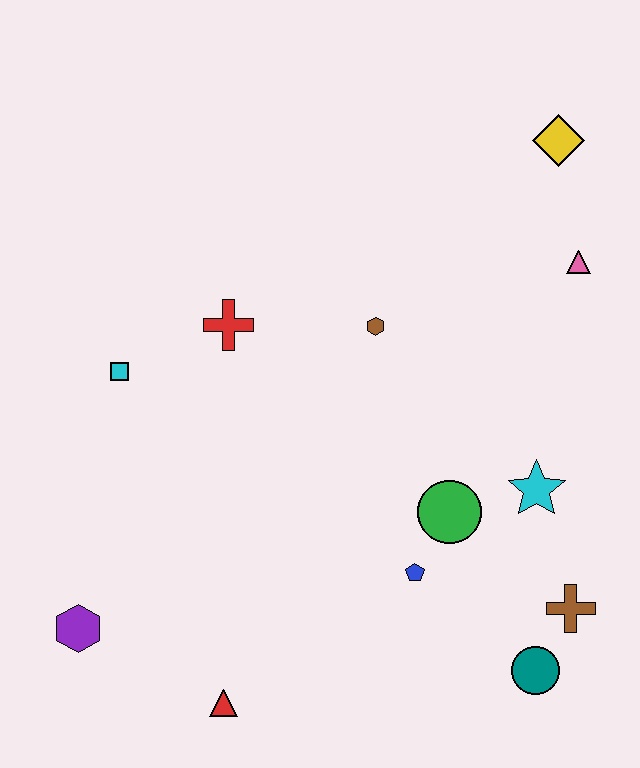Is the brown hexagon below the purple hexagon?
No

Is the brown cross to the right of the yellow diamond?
Yes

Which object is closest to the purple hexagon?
The red triangle is closest to the purple hexagon.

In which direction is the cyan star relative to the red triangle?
The cyan star is to the right of the red triangle.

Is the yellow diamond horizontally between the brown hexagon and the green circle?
No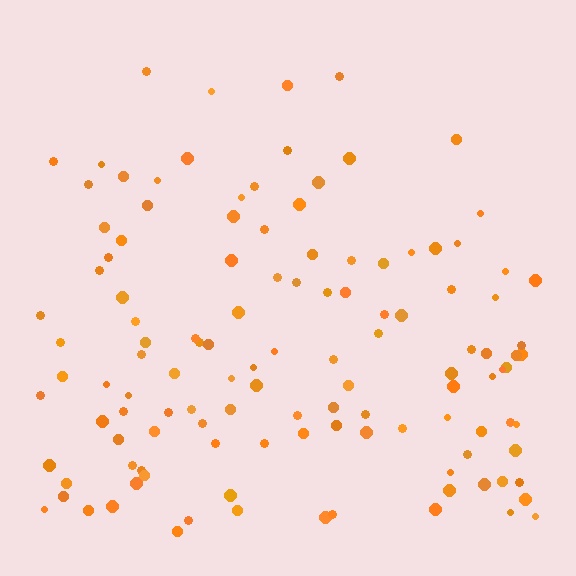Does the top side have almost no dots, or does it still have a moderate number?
Still a moderate number, just noticeably fewer than the bottom.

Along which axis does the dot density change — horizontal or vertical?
Vertical.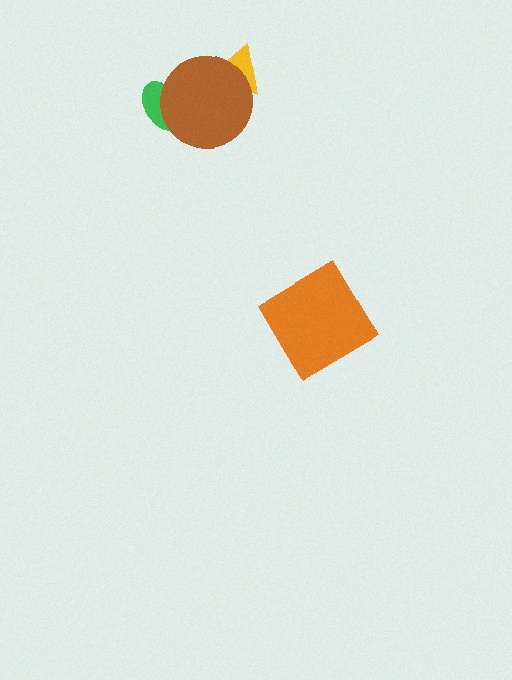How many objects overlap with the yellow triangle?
1 object overlaps with the yellow triangle.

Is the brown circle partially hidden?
No, no other shape covers it.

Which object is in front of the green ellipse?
The brown circle is in front of the green ellipse.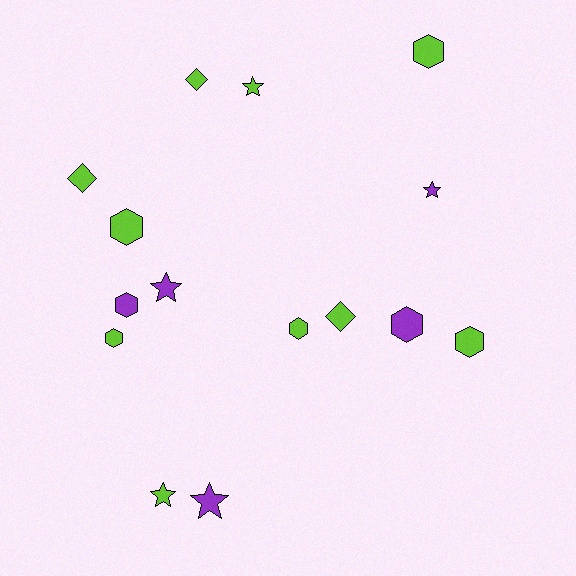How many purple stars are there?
There are 3 purple stars.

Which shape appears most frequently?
Hexagon, with 7 objects.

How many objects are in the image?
There are 15 objects.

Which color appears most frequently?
Lime, with 10 objects.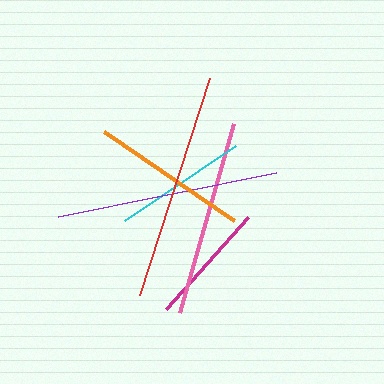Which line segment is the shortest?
The magenta line is the shortest at approximately 124 pixels.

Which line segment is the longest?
The red line is the longest at approximately 228 pixels.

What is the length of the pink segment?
The pink segment is approximately 197 pixels long.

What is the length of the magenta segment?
The magenta segment is approximately 124 pixels long.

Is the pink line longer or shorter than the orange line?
The pink line is longer than the orange line.